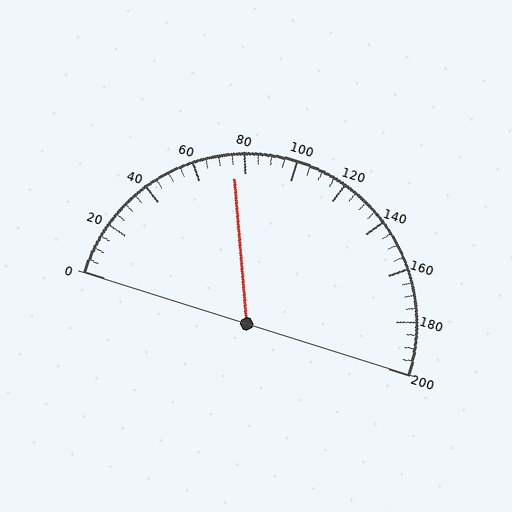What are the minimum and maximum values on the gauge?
The gauge ranges from 0 to 200.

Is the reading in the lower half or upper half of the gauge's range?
The reading is in the lower half of the range (0 to 200).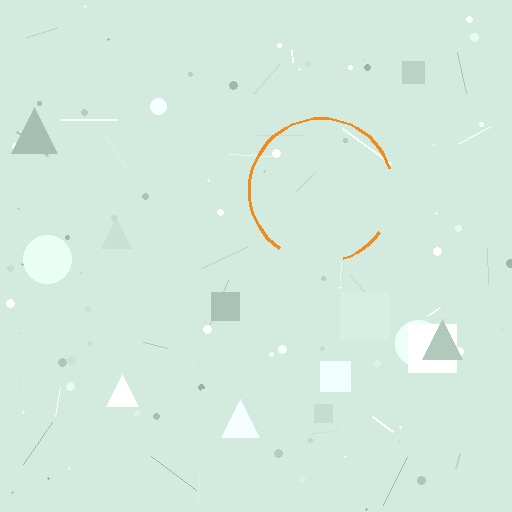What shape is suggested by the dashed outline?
The dashed outline suggests a circle.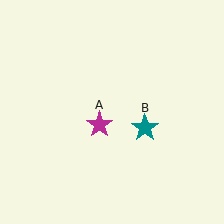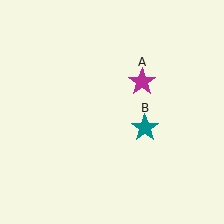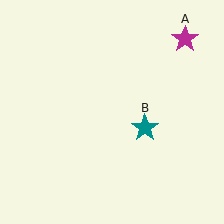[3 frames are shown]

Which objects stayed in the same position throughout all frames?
Teal star (object B) remained stationary.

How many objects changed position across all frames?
1 object changed position: magenta star (object A).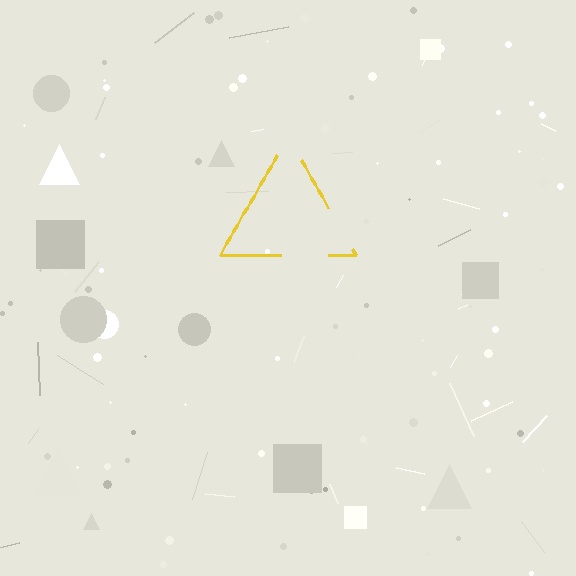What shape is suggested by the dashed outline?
The dashed outline suggests a triangle.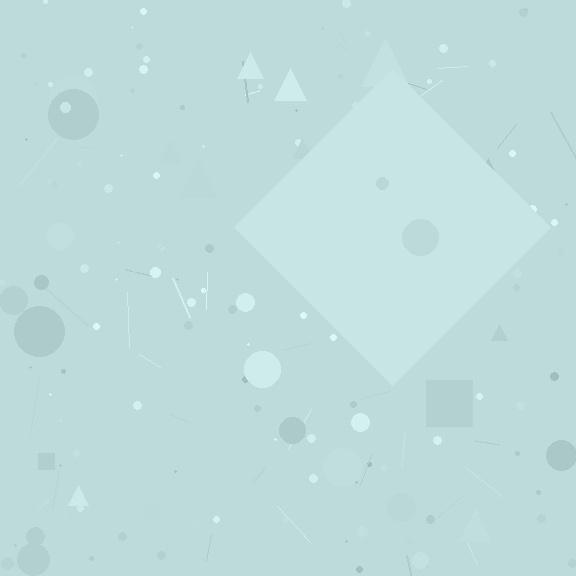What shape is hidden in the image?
A diamond is hidden in the image.